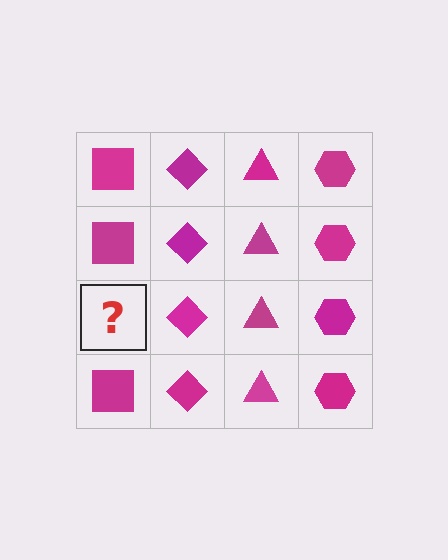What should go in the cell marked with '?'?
The missing cell should contain a magenta square.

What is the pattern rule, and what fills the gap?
The rule is that each column has a consistent shape. The gap should be filled with a magenta square.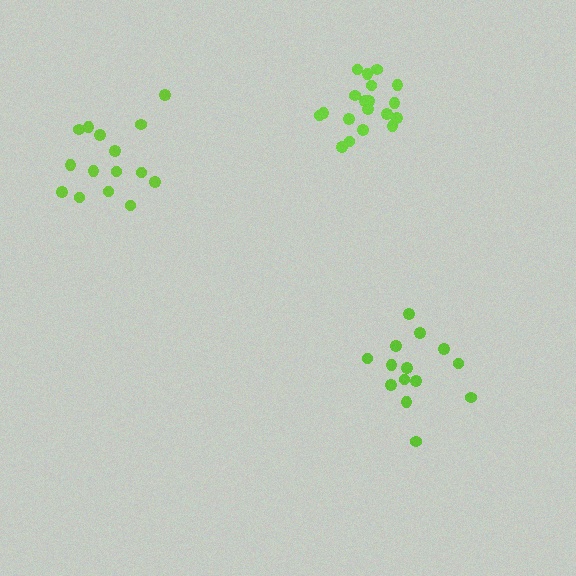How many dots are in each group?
Group 1: 15 dots, Group 2: 19 dots, Group 3: 14 dots (48 total).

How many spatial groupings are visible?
There are 3 spatial groupings.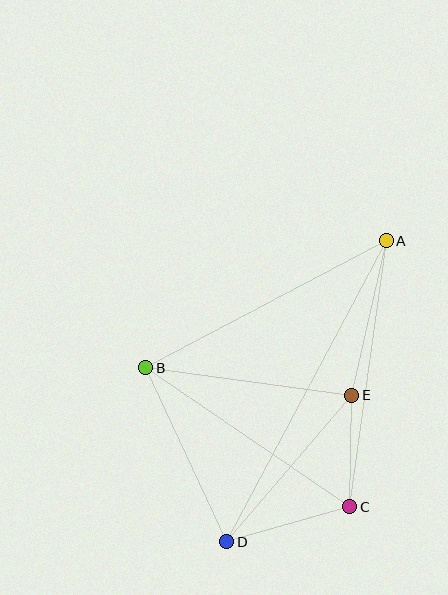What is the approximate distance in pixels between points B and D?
The distance between B and D is approximately 192 pixels.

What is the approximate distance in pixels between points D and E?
The distance between D and E is approximately 192 pixels.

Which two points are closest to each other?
Points C and E are closest to each other.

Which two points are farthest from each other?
Points A and D are farthest from each other.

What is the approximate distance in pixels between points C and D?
The distance between C and D is approximately 128 pixels.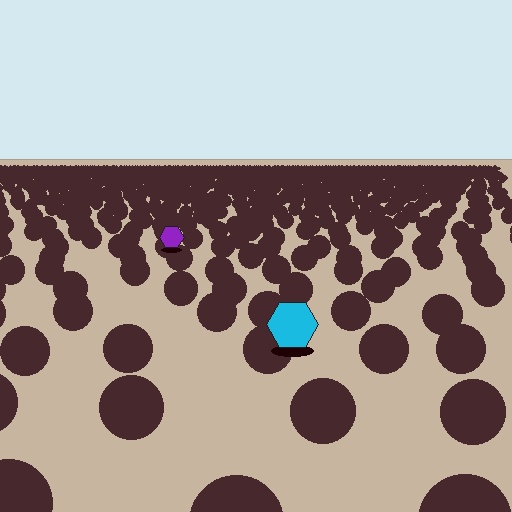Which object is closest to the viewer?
The cyan hexagon is closest. The texture marks near it are larger and more spread out.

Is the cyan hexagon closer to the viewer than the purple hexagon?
Yes. The cyan hexagon is closer — you can tell from the texture gradient: the ground texture is coarser near it.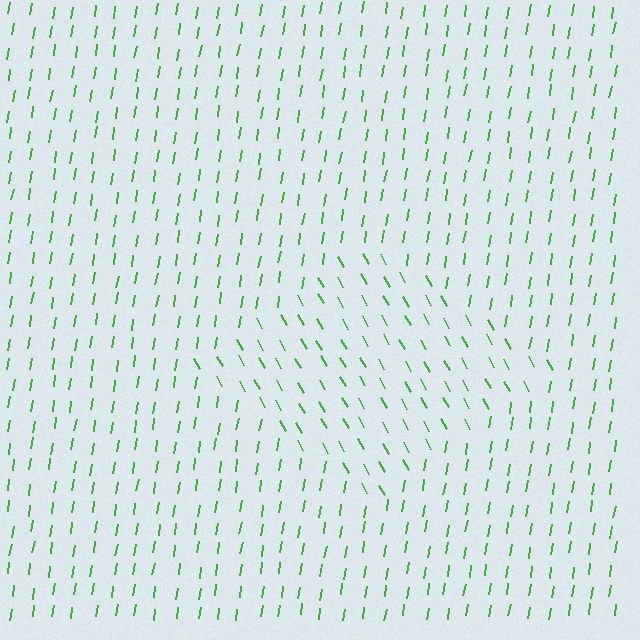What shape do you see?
I see a diamond.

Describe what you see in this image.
The image is filled with small green line segments. A diamond region in the image has lines oriented differently from the surrounding lines, creating a visible texture boundary.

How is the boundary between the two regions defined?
The boundary is defined purely by a change in line orientation (approximately 38 degrees difference). All lines are the same color and thickness.